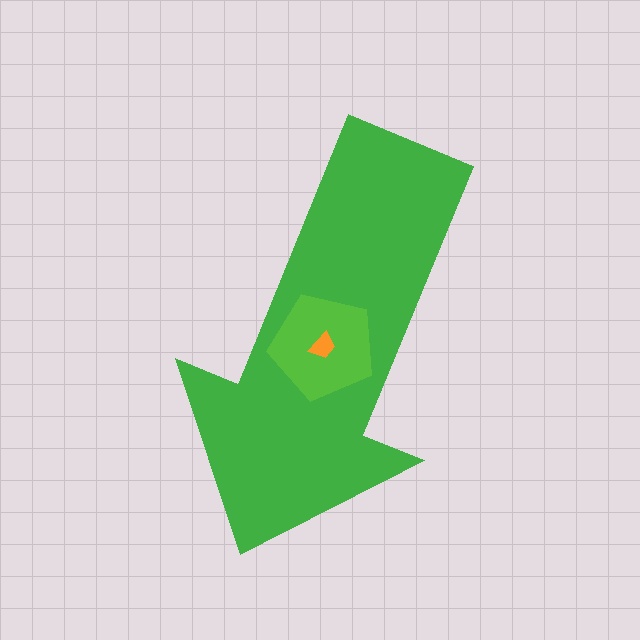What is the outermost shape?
The green arrow.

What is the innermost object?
The orange trapezoid.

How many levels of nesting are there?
3.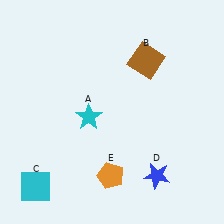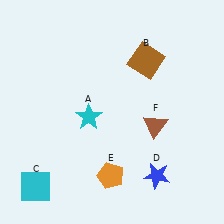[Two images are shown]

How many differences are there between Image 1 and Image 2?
There is 1 difference between the two images.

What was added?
A brown triangle (F) was added in Image 2.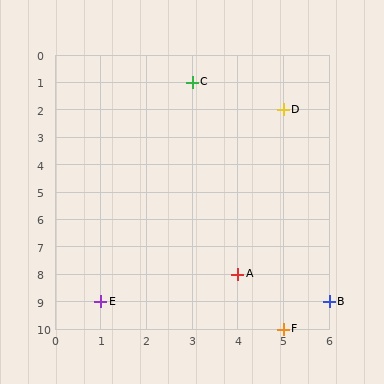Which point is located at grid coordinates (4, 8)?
Point A is at (4, 8).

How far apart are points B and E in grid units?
Points B and E are 5 columns apart.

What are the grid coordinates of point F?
Point F is at grid coordinates (5, 10).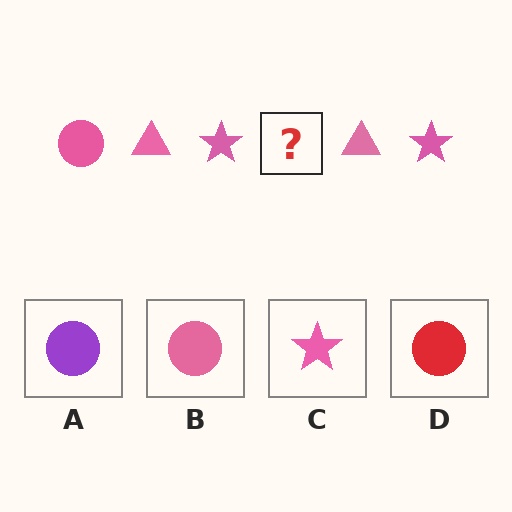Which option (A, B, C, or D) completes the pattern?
B.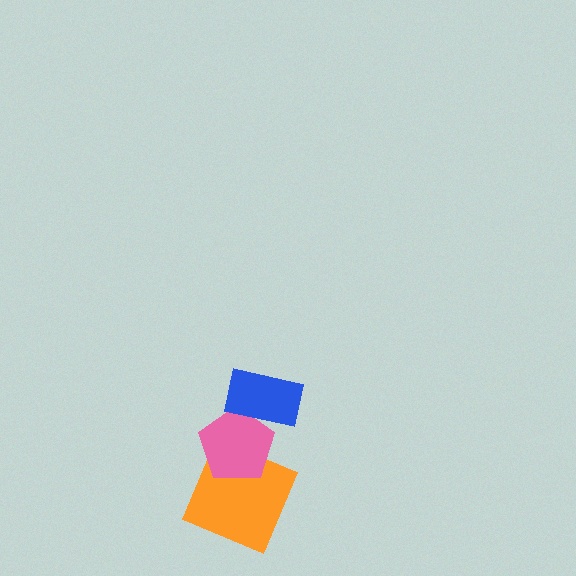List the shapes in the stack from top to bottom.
From top to bottom: the blue rectangle, the pink pentagon, the orange square.